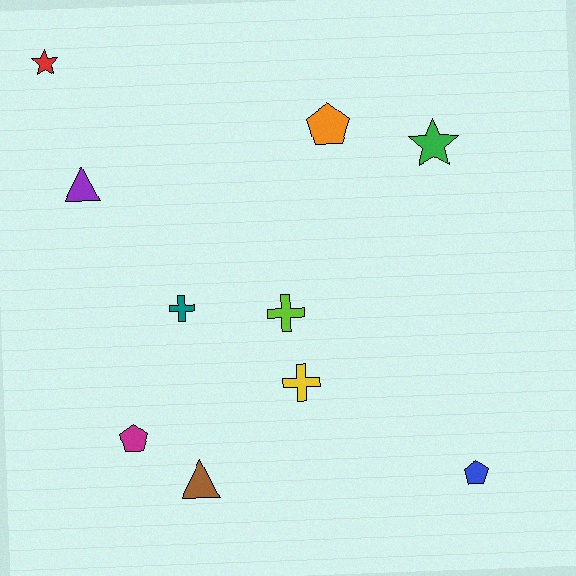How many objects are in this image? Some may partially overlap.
There are 10 objects.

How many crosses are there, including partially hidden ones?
There are 3 crosses.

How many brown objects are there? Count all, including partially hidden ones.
There is 1 brown object.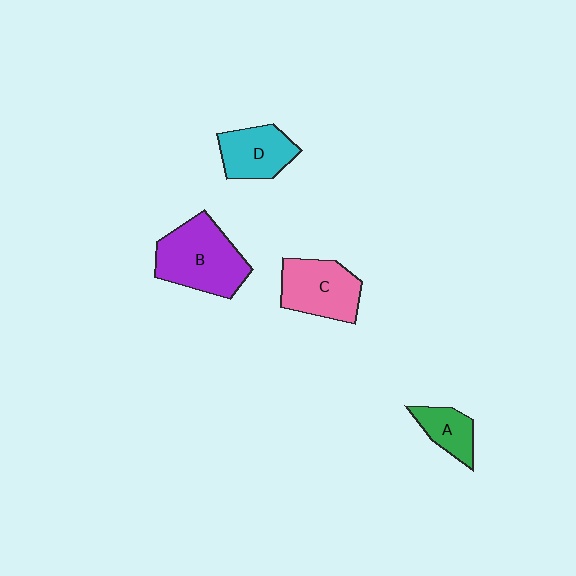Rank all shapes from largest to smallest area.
From largest to smallest: B (purple), C (pink), D (cyan), A (green).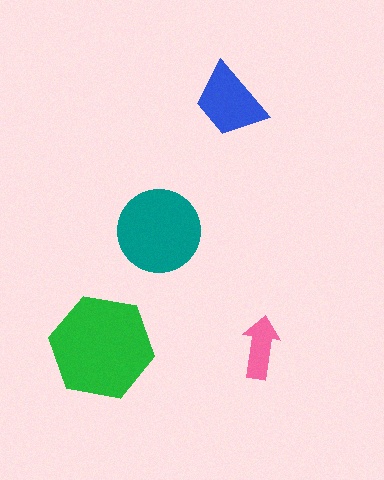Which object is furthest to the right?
The pink arrow is rightmost.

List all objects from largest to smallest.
The green hexagon, the teal circle, the blue trapezoid, the pink arrow.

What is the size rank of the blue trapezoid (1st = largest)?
3rd.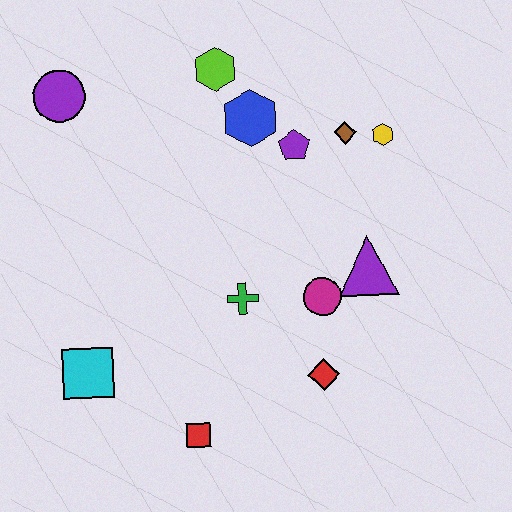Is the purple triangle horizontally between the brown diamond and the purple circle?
No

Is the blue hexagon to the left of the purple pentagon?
Yes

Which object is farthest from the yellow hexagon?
The cyan square is farthest from the yellow hexagon.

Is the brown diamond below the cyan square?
No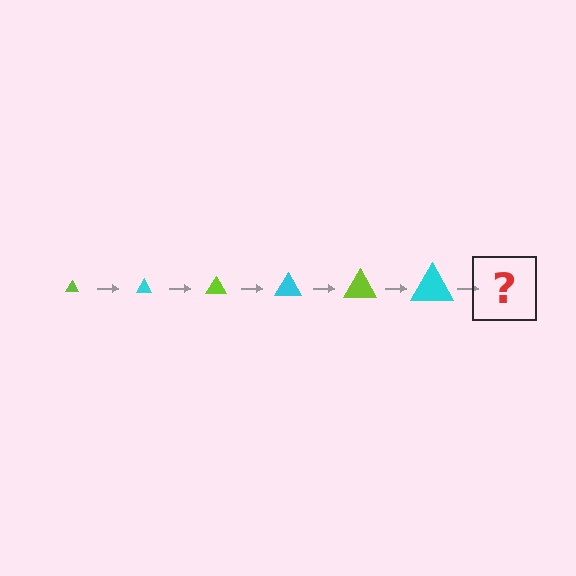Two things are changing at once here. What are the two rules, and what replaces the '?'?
The two rules are that the triangle grows larger each step and the color cycles through lime and cyan. The '?' should be a lime triangle, larger than the previous one.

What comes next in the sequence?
The next element should be a lime triangle, larger than the previous one.